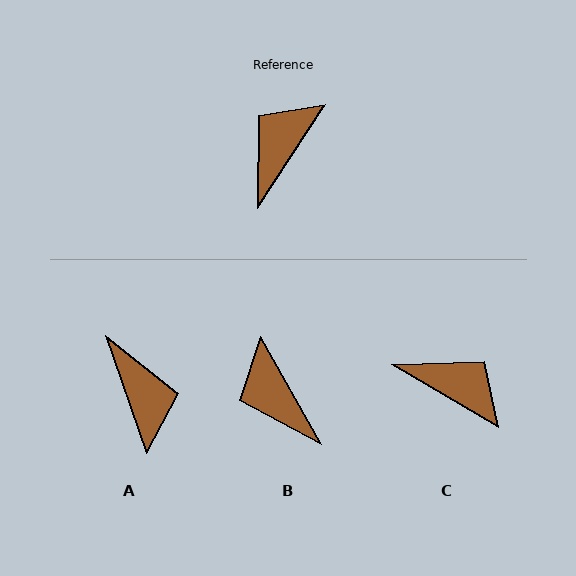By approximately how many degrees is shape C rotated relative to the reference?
Approximately 88 degrees clockwise.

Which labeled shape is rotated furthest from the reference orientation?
A, about 128 degrees away.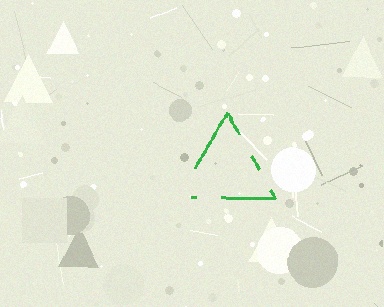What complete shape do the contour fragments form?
The contour fragments form a triangle.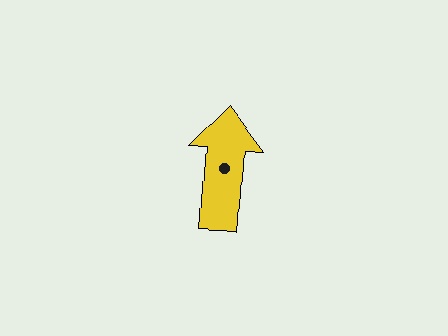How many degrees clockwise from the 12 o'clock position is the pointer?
Approximately 4 degrees.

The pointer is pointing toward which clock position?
Roughly 12 o'clock.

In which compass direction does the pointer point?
North.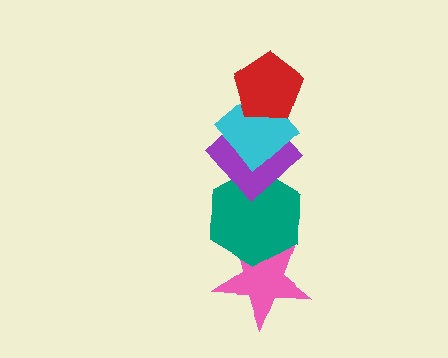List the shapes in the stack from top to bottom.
From top to bottom: the red pentagon, the cyan diamond, the purple diamond, the teal hexagon, the pink star.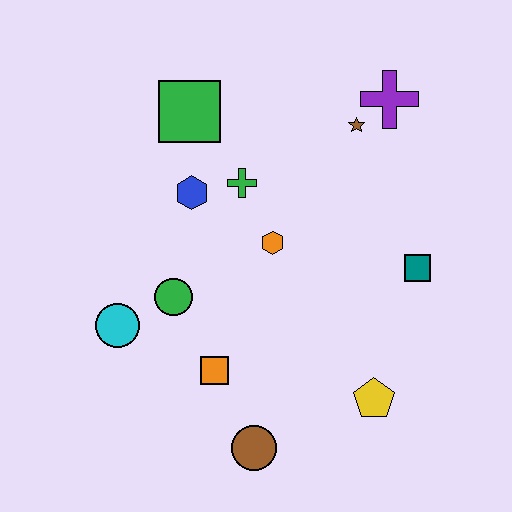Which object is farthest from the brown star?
The brown circle is farthest from the brown star.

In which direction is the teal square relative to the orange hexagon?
The teal square is to the right of the orange hexagon.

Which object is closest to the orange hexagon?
The green cross is closest to the orange hexagon.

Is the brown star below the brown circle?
No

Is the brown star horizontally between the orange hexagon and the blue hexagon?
No